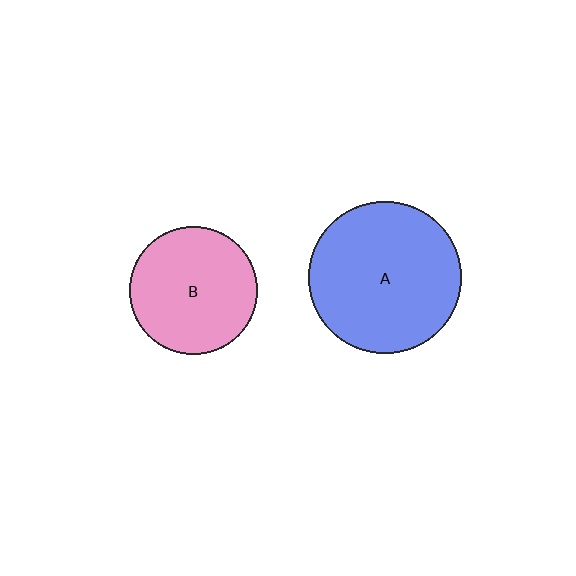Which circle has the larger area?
Circle A (blue).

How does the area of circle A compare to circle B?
Approximately 1.4 times.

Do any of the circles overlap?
No, none of the circles overlap.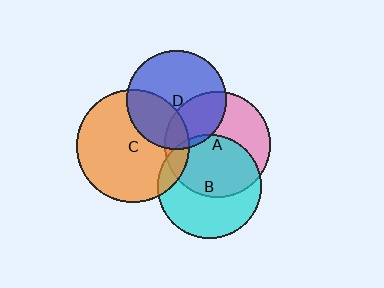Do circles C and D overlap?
Yes.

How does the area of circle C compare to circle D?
Approximately 1.3 times.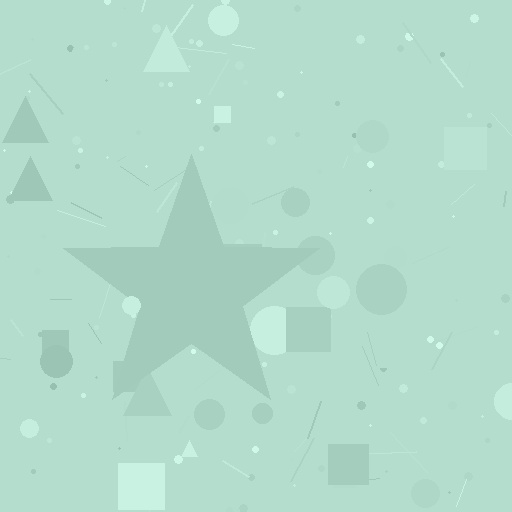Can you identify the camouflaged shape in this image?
The camouflaged shape is a star.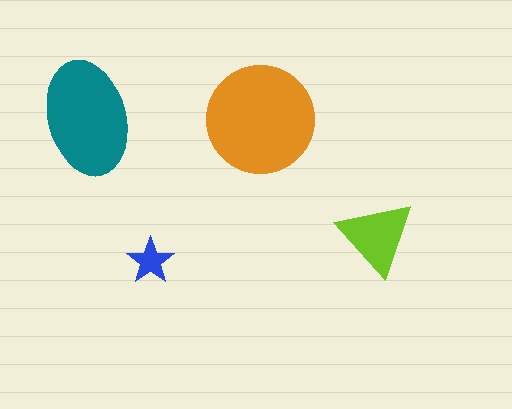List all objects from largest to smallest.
The orange circle, the teal ellipse, the lime triangle, the blue star.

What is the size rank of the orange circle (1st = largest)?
1st.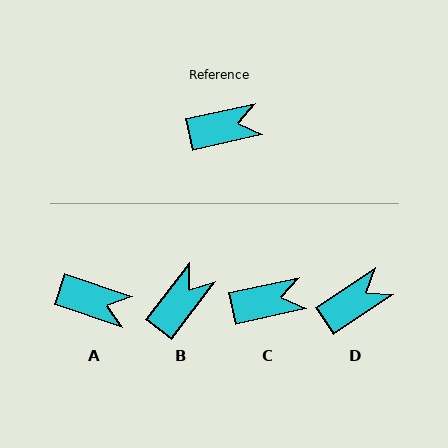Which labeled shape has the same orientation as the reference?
C.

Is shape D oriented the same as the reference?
No, it is off by about 21 degrees.